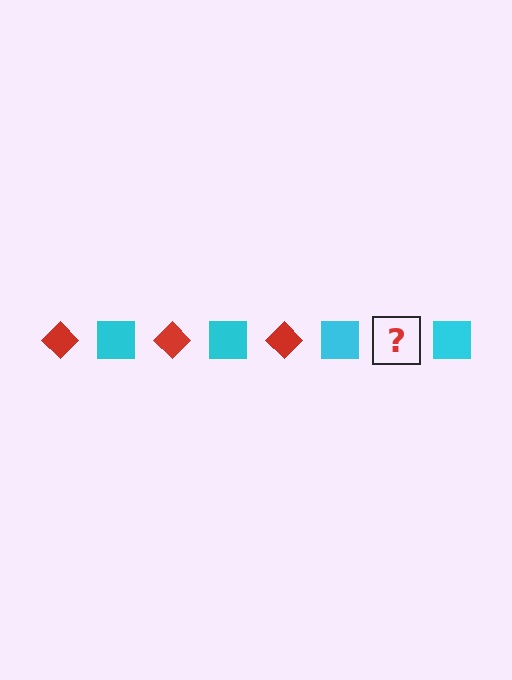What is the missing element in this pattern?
The missing element is a red diamond.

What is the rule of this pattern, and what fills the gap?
The rule is that the pattern alternates between red diamond and cyan square. The gap should be filled with a red diamond.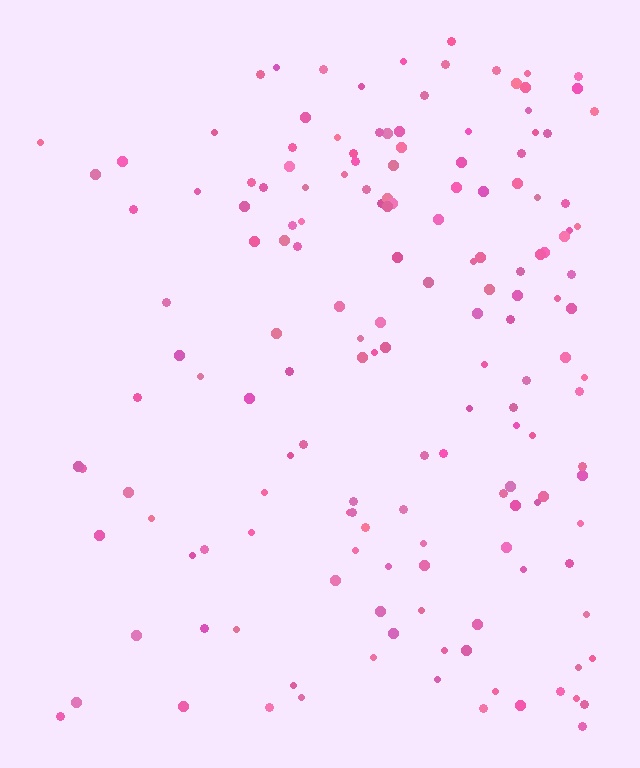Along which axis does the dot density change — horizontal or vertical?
Horizontal.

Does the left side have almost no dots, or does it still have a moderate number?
Still a moderate number, just noticeably fewer than the right.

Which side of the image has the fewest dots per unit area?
The left.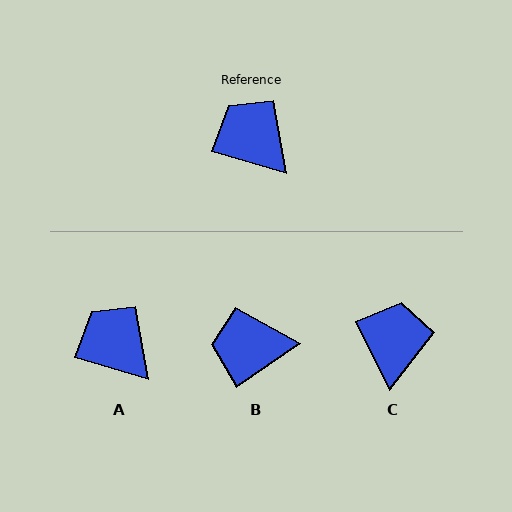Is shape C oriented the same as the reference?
No, it is off by about 48 degrees.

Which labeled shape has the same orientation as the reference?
A.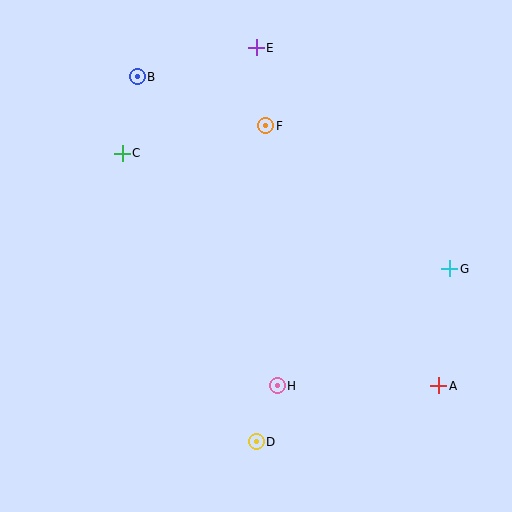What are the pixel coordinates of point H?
Point H is at (277, 386).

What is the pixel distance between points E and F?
The distance between E and F is 78 pixels.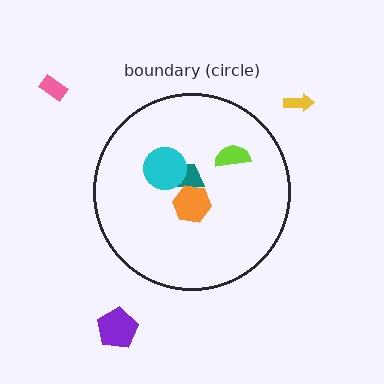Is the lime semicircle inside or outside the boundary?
Inside.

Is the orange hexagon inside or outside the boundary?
Inside.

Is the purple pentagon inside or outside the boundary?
Outside.